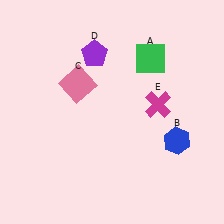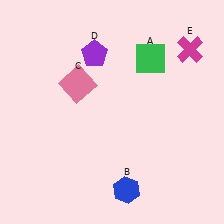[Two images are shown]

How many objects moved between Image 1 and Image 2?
2 objects moved between the two images.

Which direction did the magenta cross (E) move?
The magenta cross (E) moved up.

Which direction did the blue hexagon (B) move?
The blue hexagon (B) moved left.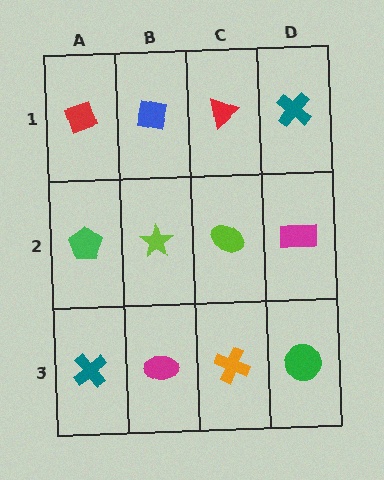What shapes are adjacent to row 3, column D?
A magenta rectangle (row 2, column D), an orange cross (row 3, column C).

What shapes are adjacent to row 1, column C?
A lime ellipse (row 2, column C), a blue square (row 1, column B), a teal cross (row 1, column D).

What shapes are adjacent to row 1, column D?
A magenta rectangle (row 2, column D), a red triangle (row 1, column C).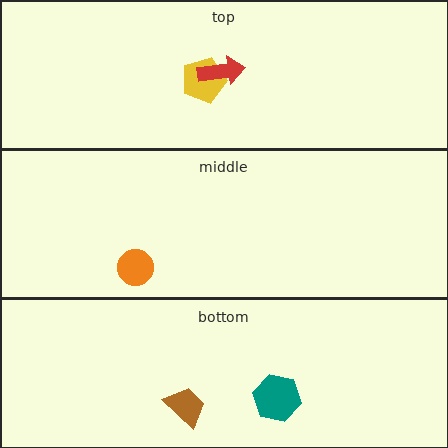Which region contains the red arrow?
The top region.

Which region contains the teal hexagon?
The bottom region.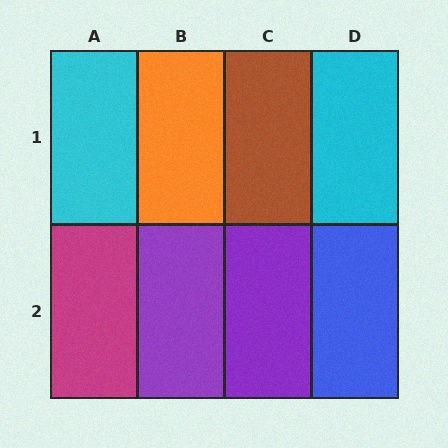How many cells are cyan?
2 cells are cyan.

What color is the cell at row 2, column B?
Purple.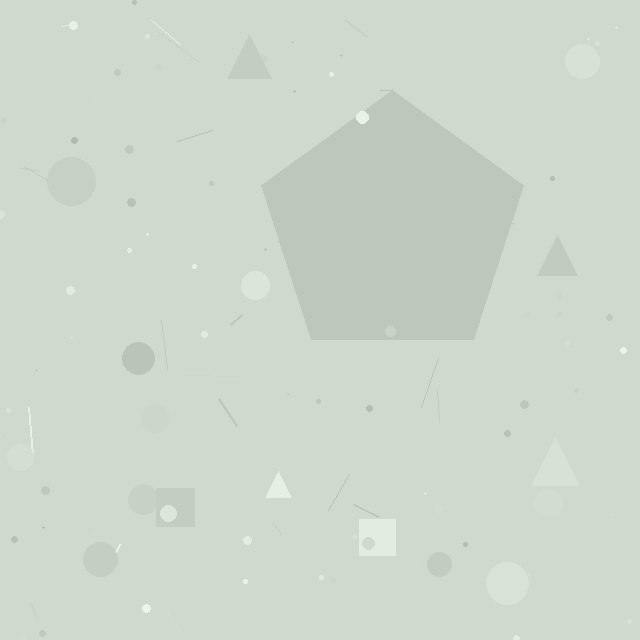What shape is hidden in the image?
A pentagon is hidden in the image.